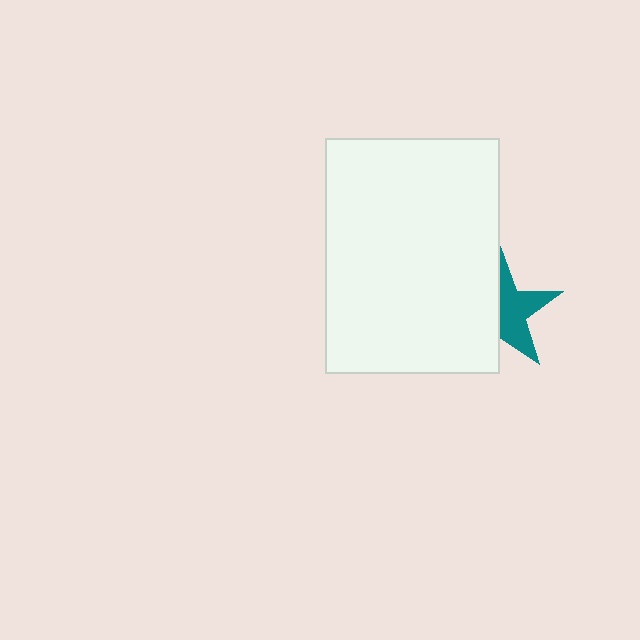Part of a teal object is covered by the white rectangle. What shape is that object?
It is a star.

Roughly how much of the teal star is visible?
About half of it is visible (roughly 53%).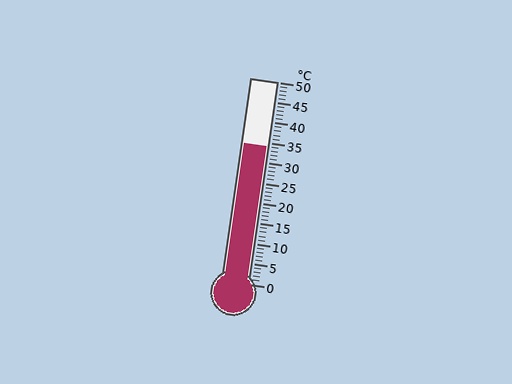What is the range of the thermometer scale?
The thermometer scale ranges from 0°C to 50°C.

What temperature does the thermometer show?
The thermometer shows approximately 34°C.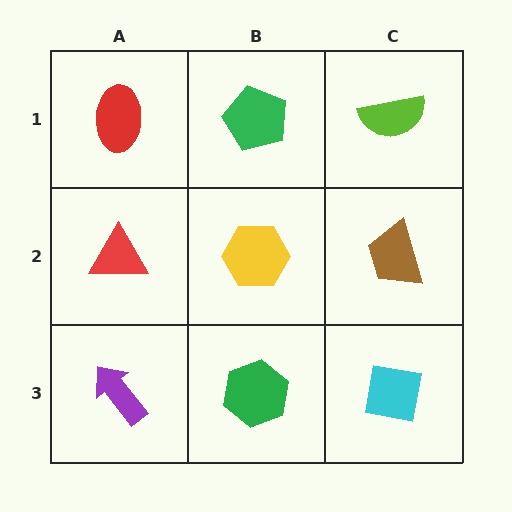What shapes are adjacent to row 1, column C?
A brown trapezoid (row 2, column C), a green pentagon (row 1, column B).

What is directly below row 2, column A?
A purple arrow.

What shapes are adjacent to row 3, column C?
A brown trapezoid (row 2, column C), a green hexagon (row 3, column B).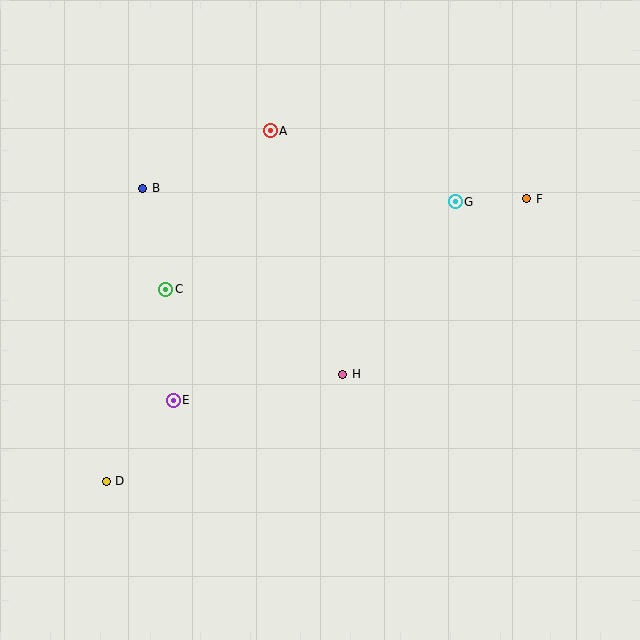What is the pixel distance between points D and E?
The distance between D and E is 105 pixels.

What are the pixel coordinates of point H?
Point H is at (343, 374).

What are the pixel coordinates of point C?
Point C is at (166, 289).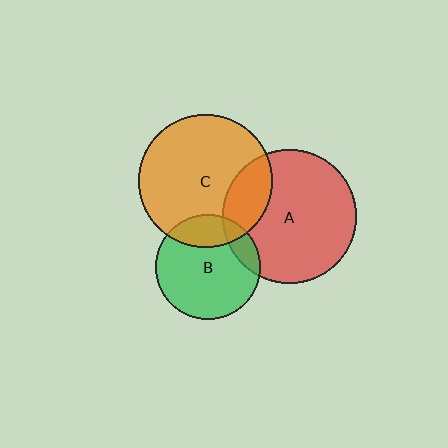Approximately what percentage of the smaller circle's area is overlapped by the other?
Approximately 20%.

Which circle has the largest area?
Circle A (red).